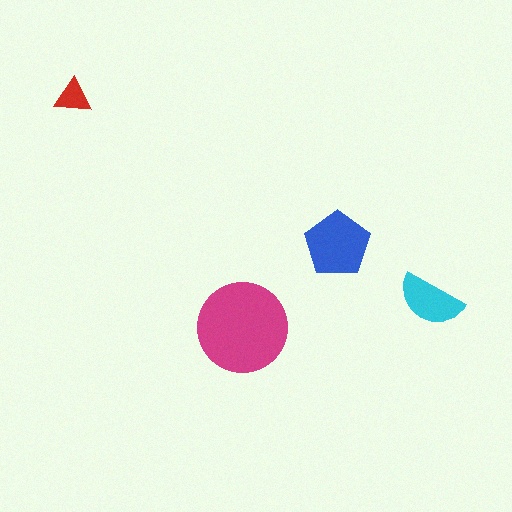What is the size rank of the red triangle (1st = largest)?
4th.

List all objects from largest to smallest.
The magenta circle, the blue pentagon, the cyan semicircle, the red triangle.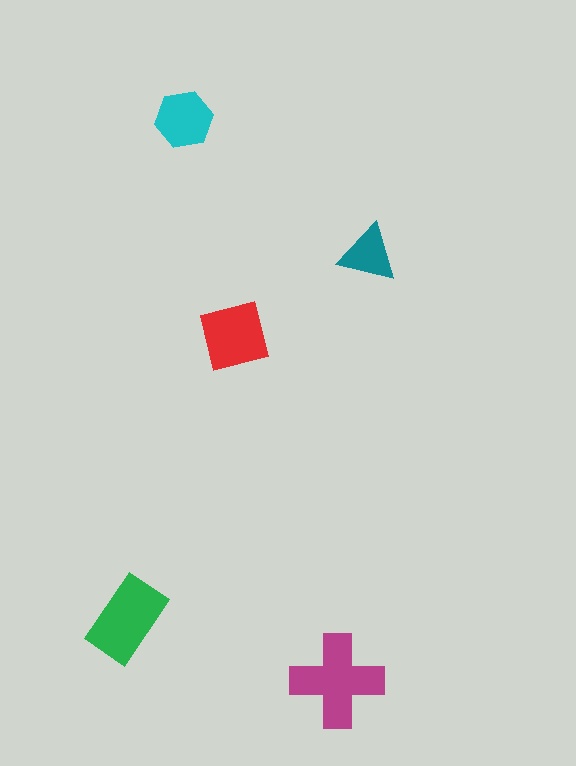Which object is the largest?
The magenta cross.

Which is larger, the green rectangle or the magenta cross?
The magenta cross.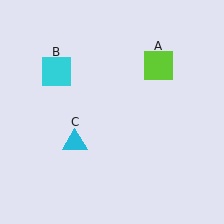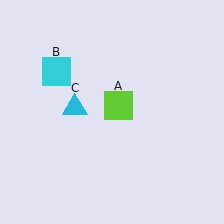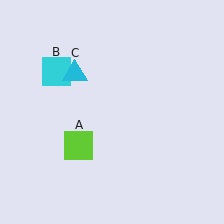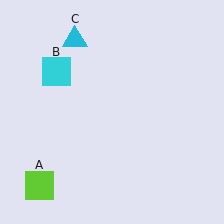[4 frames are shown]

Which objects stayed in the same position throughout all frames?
Cyan square (object B) remained stationary.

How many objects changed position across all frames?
2 objects changed position: lime square (object A), cyan triangle (object C).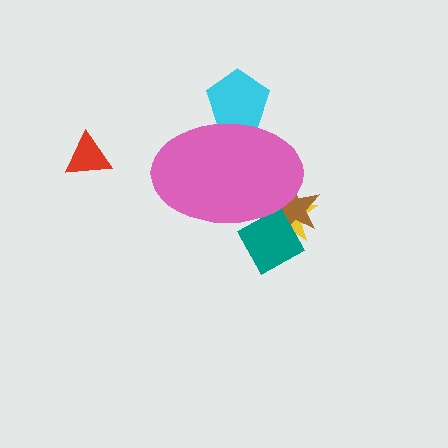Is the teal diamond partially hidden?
Yes, the teal diamond is partially hidden behind the pink ellipse.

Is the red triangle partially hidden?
No, the red triangle is fully visible.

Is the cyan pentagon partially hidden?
Yes, the cyan pentagon is partially hidden behind the pink ellipse.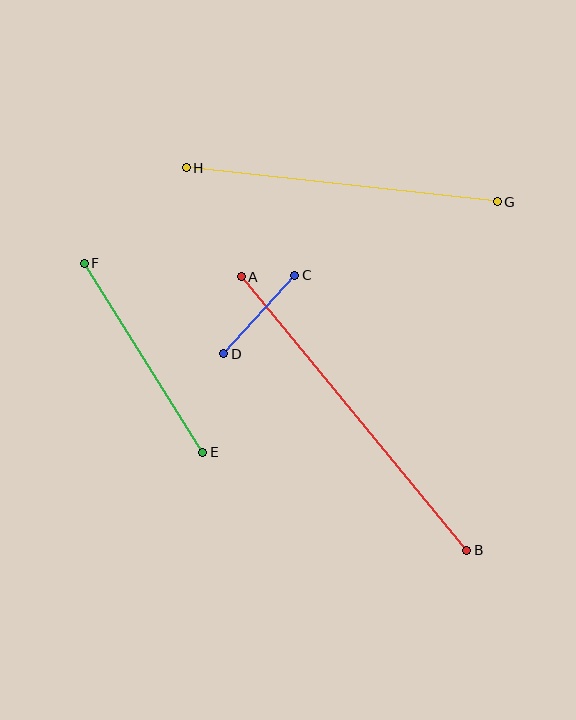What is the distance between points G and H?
The distance is approximately 313 pixels.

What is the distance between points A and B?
The distance is approximately 354 pixels.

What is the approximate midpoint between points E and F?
The midpoint is at approximately (144, 358) pixels.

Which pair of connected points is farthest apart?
Points A and B are farthest apart.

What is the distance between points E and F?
The distance is approximately 223 pixels.